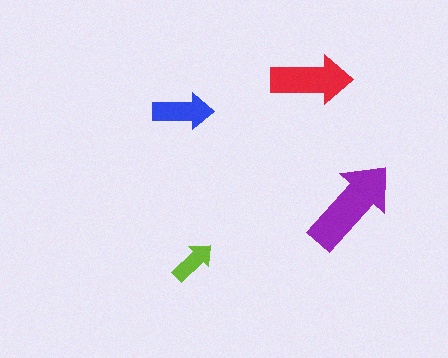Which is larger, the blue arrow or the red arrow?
The red one.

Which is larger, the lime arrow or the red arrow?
The red one.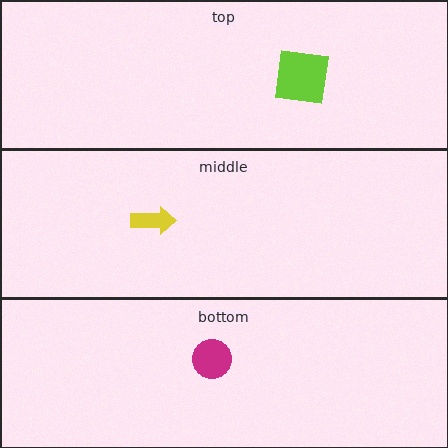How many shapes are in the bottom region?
1.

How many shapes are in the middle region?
1.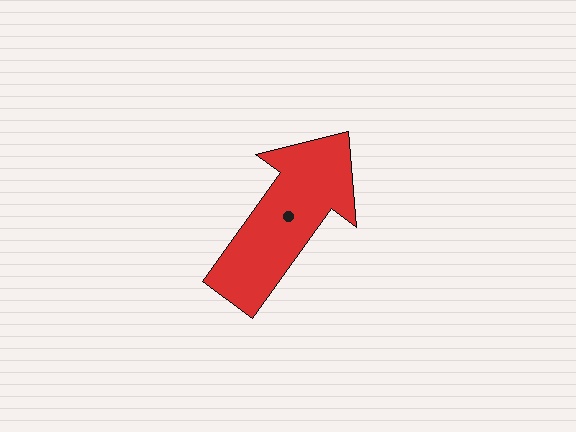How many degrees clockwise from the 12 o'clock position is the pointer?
Approximately 36 degrees.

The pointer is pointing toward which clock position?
Roughly 1 o'clock.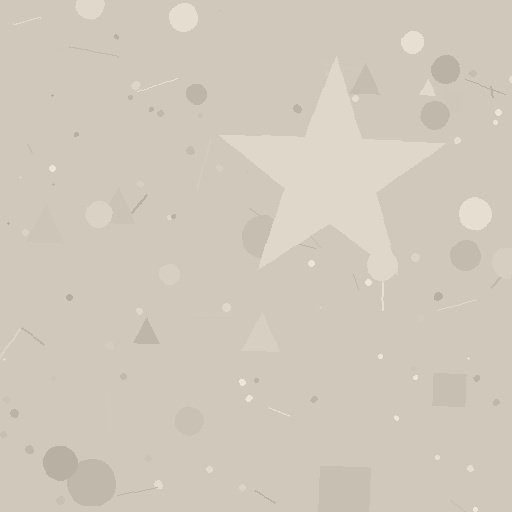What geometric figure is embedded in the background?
A star is embedded in the background.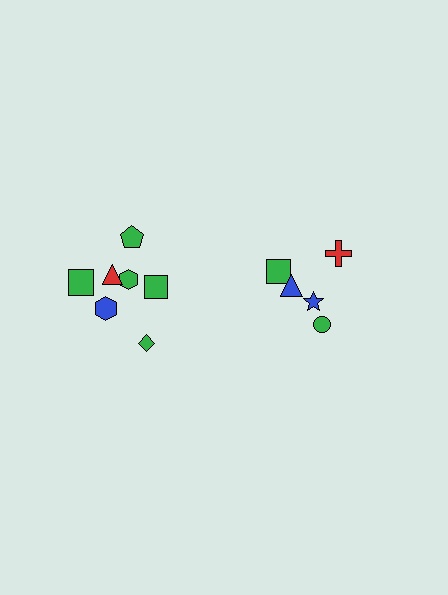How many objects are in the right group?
There are 5 objects.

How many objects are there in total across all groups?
There are 12 objects.